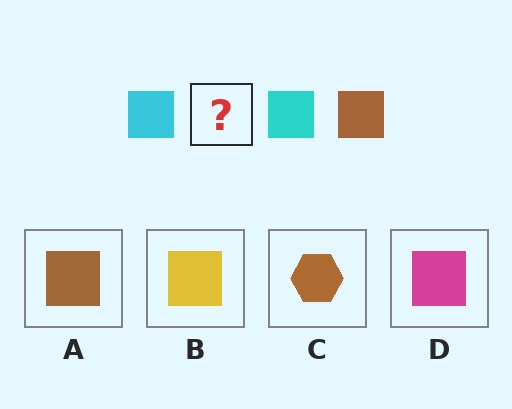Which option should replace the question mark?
Option A.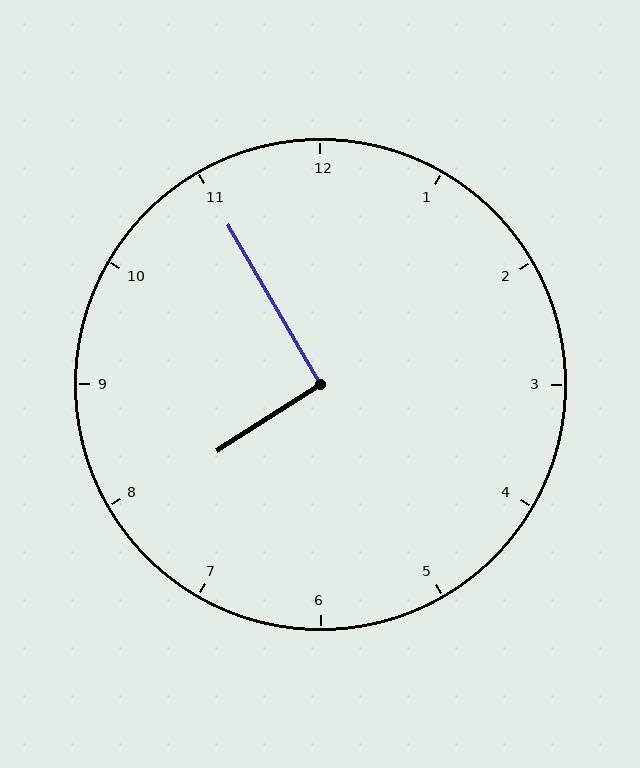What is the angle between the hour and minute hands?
Approximately 92 degrees.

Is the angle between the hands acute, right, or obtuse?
It is right.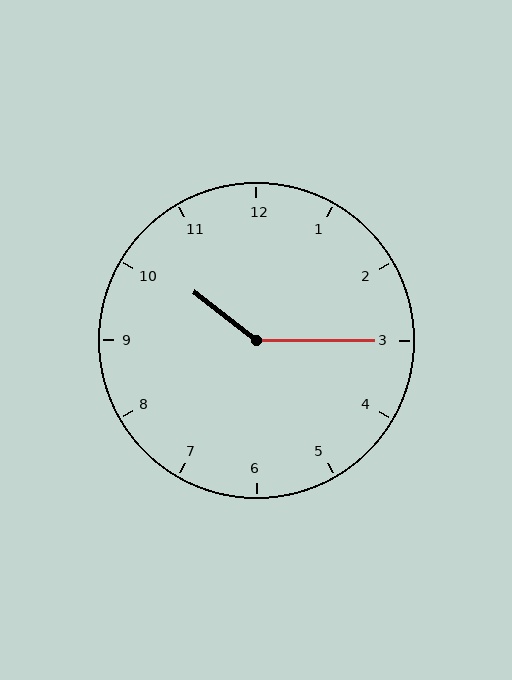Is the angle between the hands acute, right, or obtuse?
It is obtuse.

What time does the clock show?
10:15.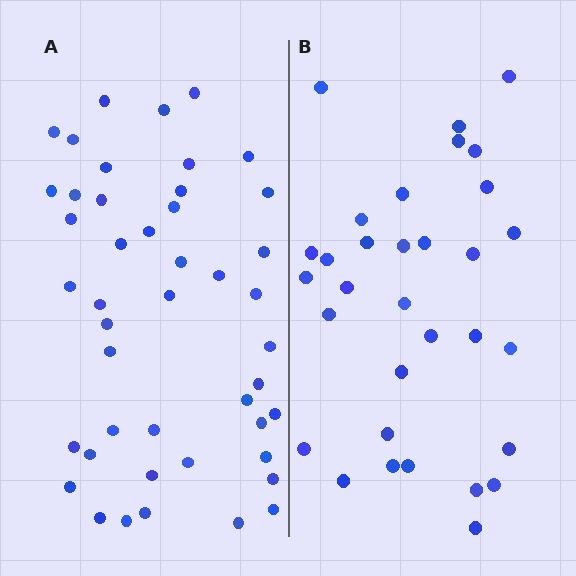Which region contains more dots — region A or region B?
Region A (the left region) has more dots.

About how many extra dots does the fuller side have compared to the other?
Region A has approximately 15 more dots than region B.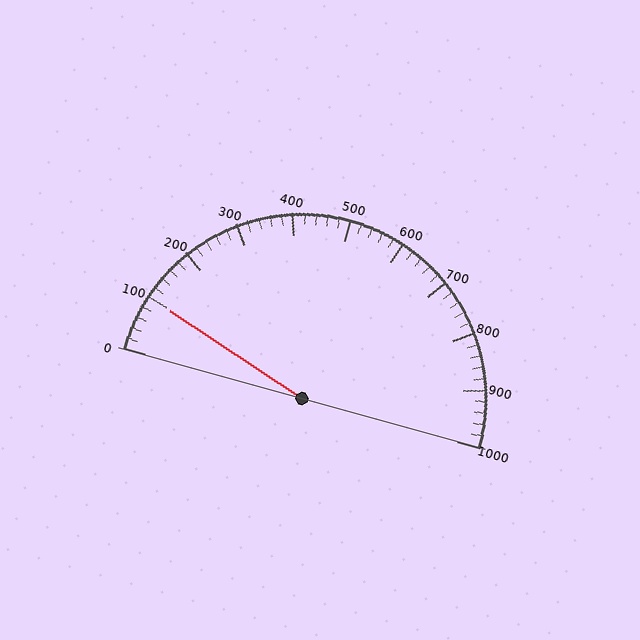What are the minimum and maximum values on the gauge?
The gauge ranges from 0 to 1000.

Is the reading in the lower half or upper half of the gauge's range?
The reading is in the lower half of the range (0 to 1000).